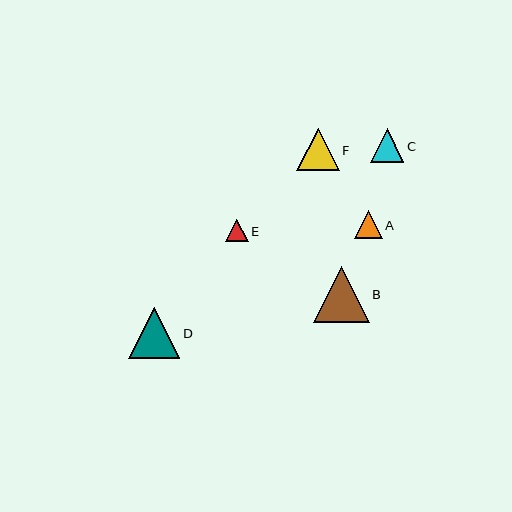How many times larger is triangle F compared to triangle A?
Triangle F is approximately 1.5 times the size of triangle A.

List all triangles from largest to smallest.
From largest to smallest: B, D, F, C, A, E.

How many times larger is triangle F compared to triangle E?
Triangle F is approximately 1.9 times the size of triangle E.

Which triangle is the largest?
Triangle B is the largest with a size of approximately 56 pixels.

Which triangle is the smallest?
Triangle E is the smallest with a size of approximately 22 pixels.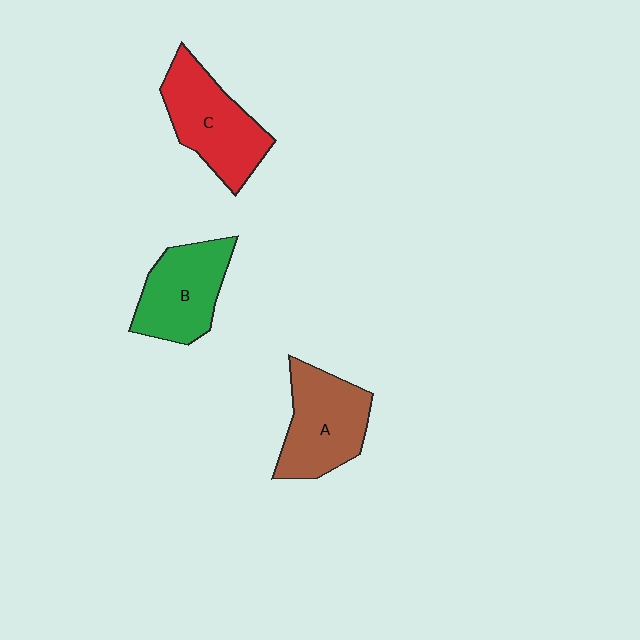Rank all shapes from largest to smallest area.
From largest to smallest: C (red), A (brown), B (green).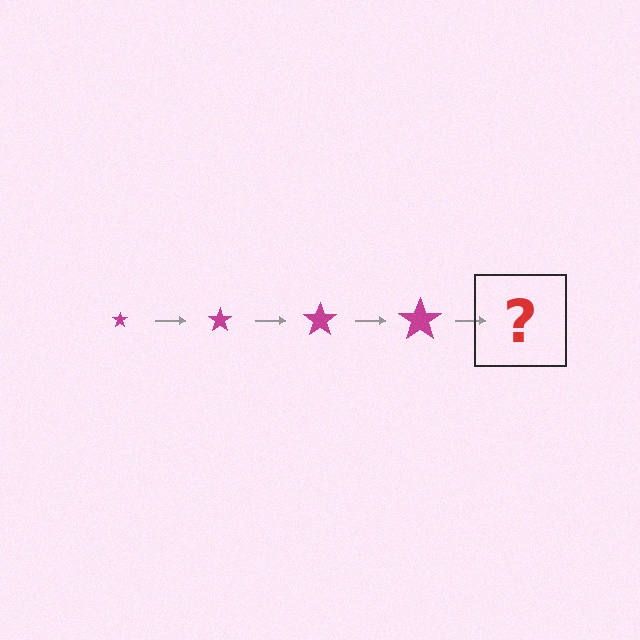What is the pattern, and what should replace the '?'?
The pattern is that the star gets progressively larger each step. The '?' should be a magenta star, larger than the previous one.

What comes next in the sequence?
The next element should be a magenta star, larger than the previous one.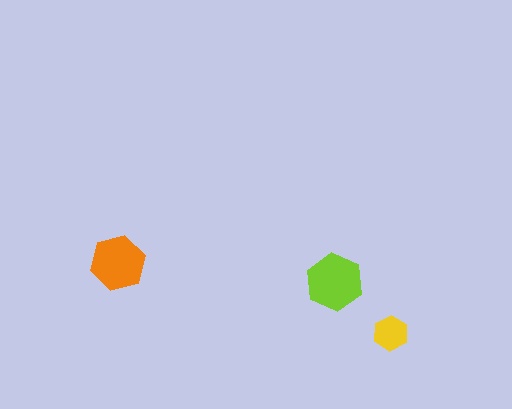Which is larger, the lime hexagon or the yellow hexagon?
The lime one.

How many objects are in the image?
There are 3 objects in the image.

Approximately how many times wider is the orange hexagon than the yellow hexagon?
About 1.5 times wider.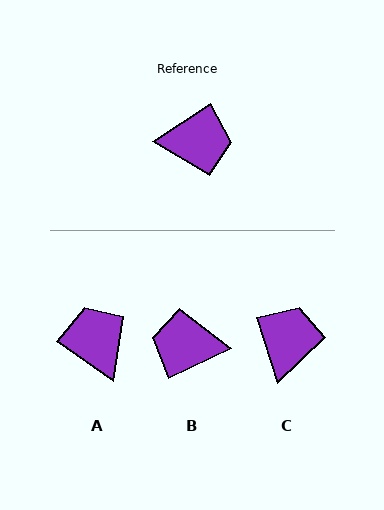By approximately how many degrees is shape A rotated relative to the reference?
Approximately 112 degrees counter-clockwise.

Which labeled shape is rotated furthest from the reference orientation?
B, about 173 degrees away.